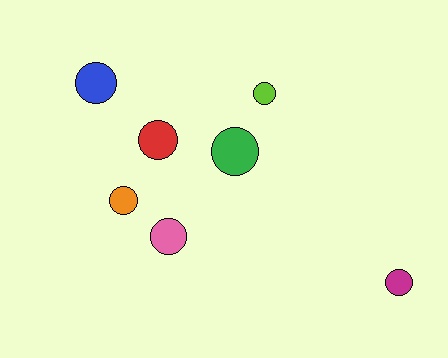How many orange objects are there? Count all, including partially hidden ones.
There is 1 orange object.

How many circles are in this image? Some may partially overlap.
There are 7 circles.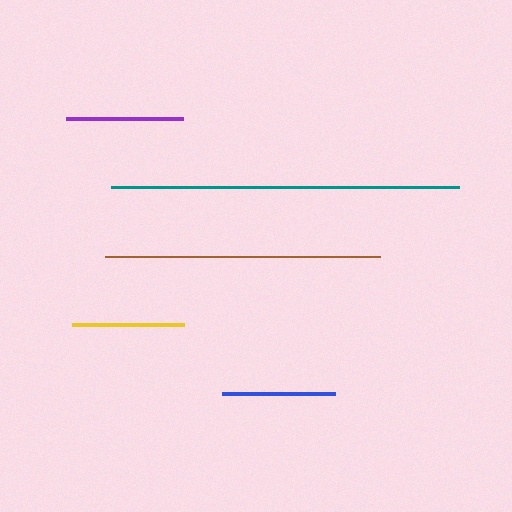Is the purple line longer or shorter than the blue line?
The purple line is longer than the blue line.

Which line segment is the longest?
The teal line is the longest at approximately 348 pixels.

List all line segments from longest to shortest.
From longest to shortest: teal, brown, purple, blue, yellow.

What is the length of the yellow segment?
The yellow segment is approximately 112 pixels long.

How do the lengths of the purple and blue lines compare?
The purple and blue lines are approximately the same length.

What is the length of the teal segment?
The teal segment is approximately 348 pixels long.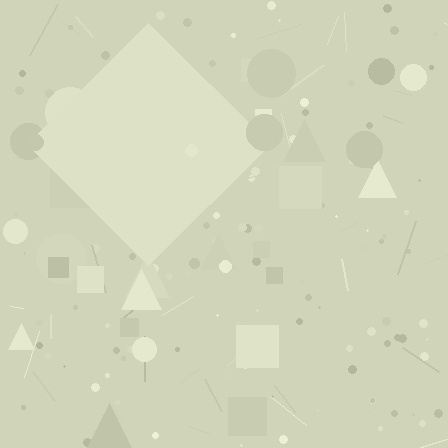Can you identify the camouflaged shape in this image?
The camouflaged shape is a diamond.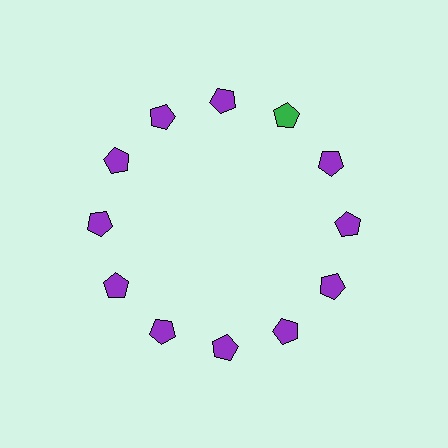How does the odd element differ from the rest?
It has a different color: green instead of purple.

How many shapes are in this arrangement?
There are 12 shapes arranged in a ring pattern.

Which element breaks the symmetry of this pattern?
The green pentagon at roughly the 1 o'clock position breaks the symmetry. All other shapes are purple pentagons.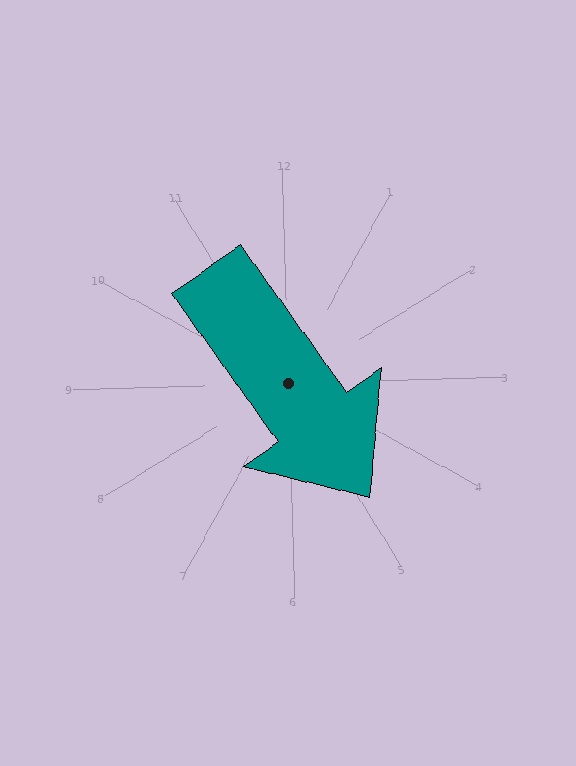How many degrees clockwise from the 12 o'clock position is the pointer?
Approximately 146 degrees.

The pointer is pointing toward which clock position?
Roughly 5 o'clock.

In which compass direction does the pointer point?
Southeast.